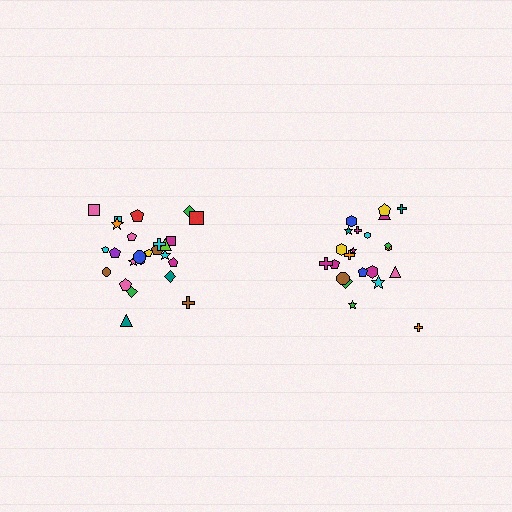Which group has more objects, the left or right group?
The left group.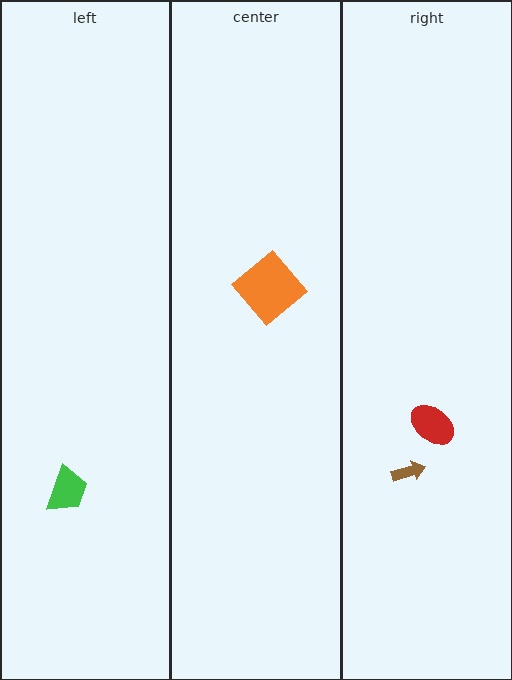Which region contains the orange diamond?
The center region.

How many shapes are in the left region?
1.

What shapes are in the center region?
The orange diamond.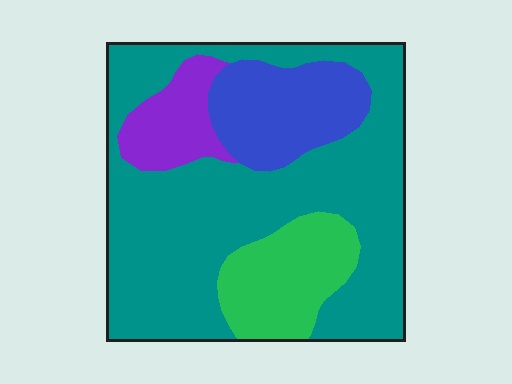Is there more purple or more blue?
Blue.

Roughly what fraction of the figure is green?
Green takes up about one eighth (1/8) of the figure.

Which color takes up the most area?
Teal, at roughly 60%.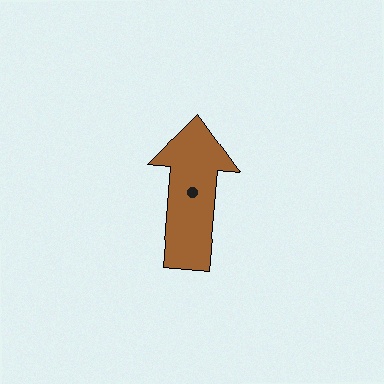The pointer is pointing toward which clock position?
Roughly 12 o'clock.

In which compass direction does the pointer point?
North.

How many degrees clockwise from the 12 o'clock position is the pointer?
Approximately 5 degrees.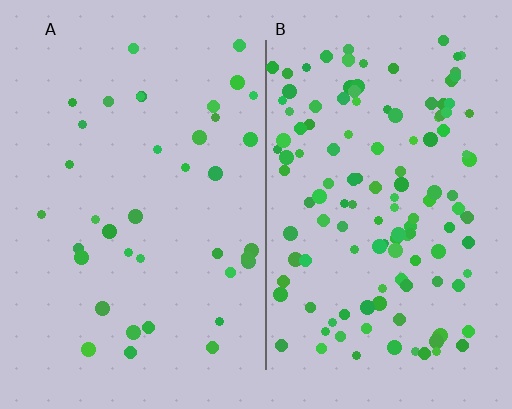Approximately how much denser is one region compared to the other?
Approximately 3.4× — region B over region A.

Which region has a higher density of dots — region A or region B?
B (the right).